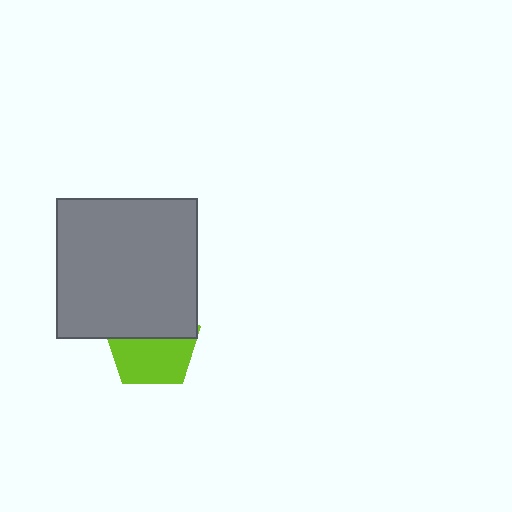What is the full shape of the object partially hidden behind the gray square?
The partially hidden object is a lime pentagon.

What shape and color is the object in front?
The object in front is a gray square.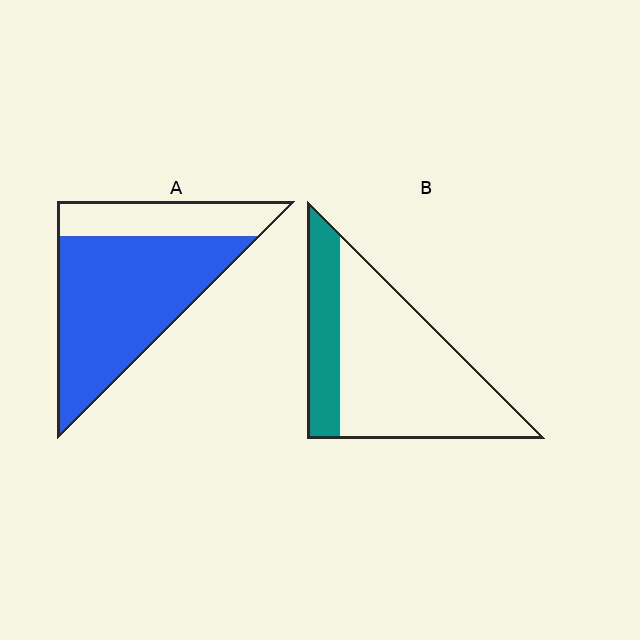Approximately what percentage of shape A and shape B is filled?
A is approximately 75% and B is approximately 25%.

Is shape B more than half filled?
No.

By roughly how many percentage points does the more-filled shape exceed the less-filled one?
By roughly 45 percentage points (A over B).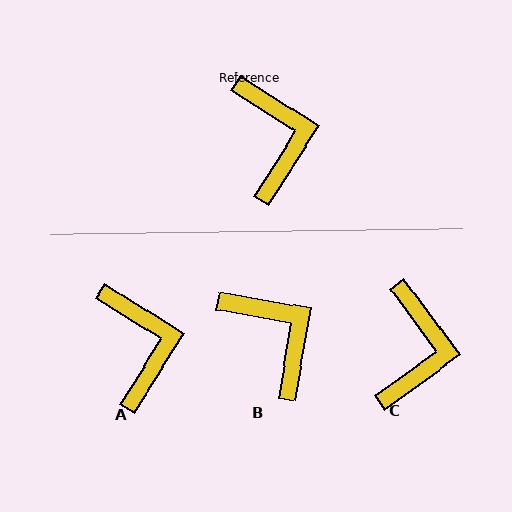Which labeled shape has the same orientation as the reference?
A.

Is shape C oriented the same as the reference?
No, it is off by about 21 degrees.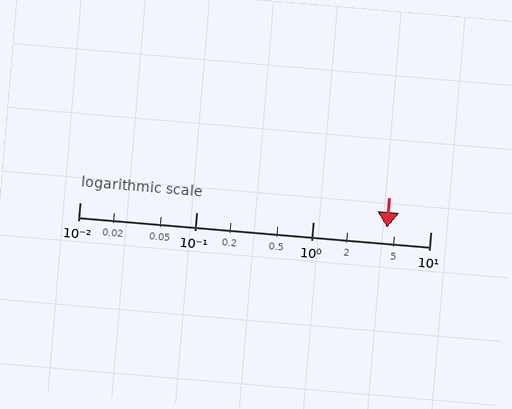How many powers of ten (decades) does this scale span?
The scale spans 3 decades, from 0.01 to 10.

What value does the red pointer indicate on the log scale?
The pointer indicates approximately 4.3.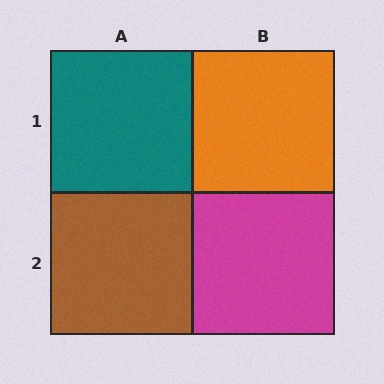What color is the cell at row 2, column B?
Magenta.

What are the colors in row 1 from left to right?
Teal, orange.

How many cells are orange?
1 cell is orange.